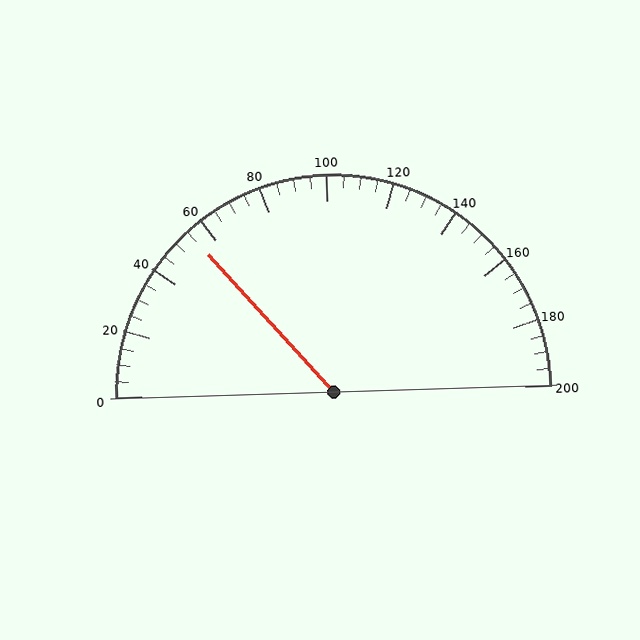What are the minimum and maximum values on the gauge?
The gauge ranges from 0 to 200.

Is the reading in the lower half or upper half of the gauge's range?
The reading is in the lower half of the range (0 to 200).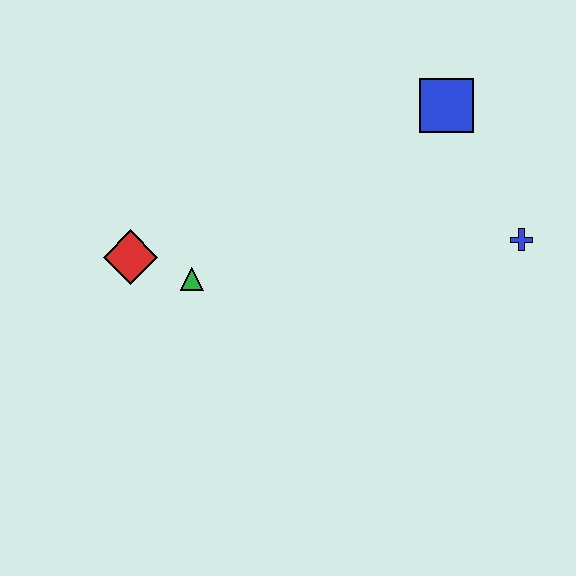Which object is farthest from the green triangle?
The blue cross is farthest from the green triangle.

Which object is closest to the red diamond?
The green triangle is closest to the red diamond.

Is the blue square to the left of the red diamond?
No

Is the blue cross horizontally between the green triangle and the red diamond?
No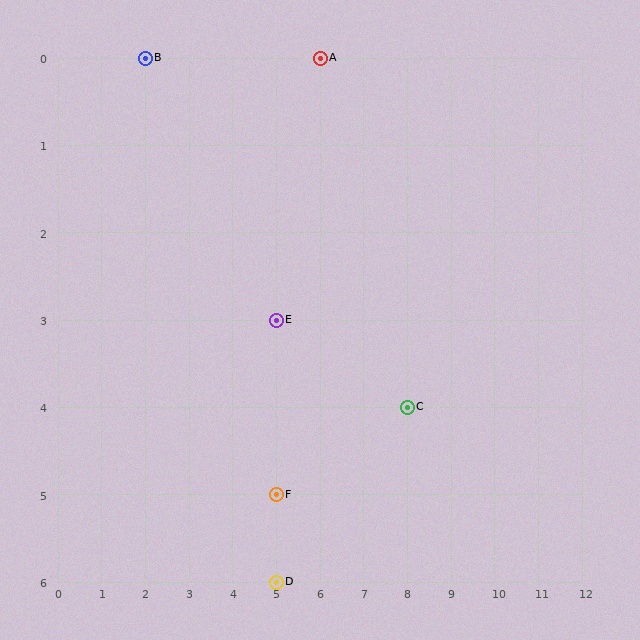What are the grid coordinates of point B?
Point B is at grid coordinates (2, 0).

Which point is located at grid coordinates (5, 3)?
Point E is at (5, 3).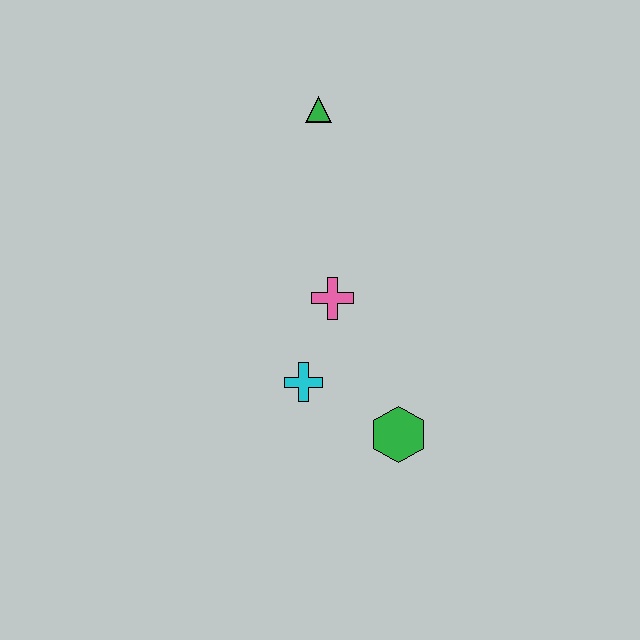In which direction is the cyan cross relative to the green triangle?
The cyan cross is below the green triangle.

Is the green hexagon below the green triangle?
Yes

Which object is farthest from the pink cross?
The green triangle is farthest from the pink cross.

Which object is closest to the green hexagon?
The cyan cross is closest to the green hexagon.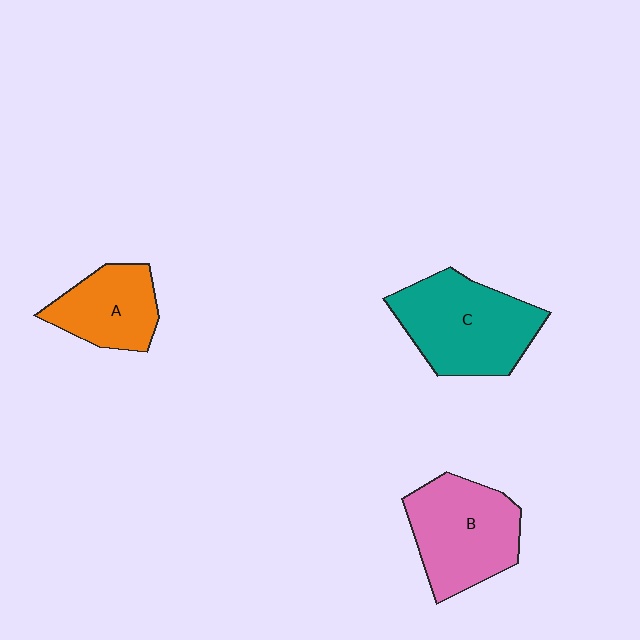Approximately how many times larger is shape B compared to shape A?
Approximately 1.4 times.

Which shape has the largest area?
Shape C (teal).